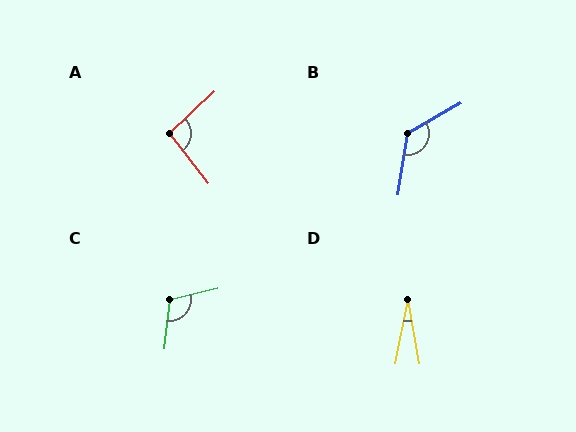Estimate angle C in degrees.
Approximately 110 degrees.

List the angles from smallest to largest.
D (22°), A (96°), C (110°), B (129°).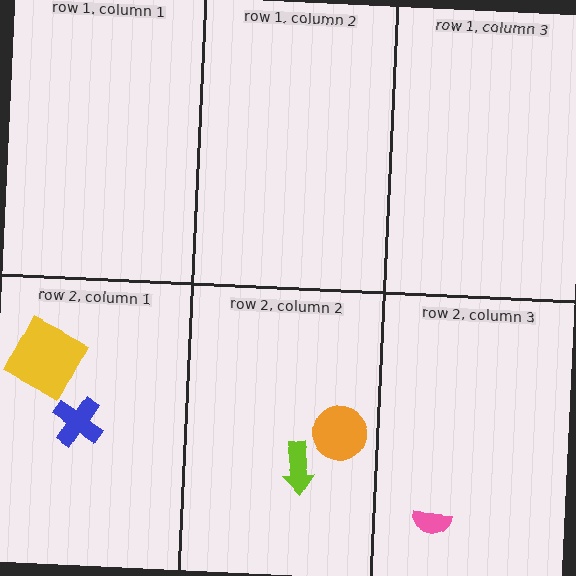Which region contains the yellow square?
The row 2, column 1 region.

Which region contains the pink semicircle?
The row 2, column 3 region.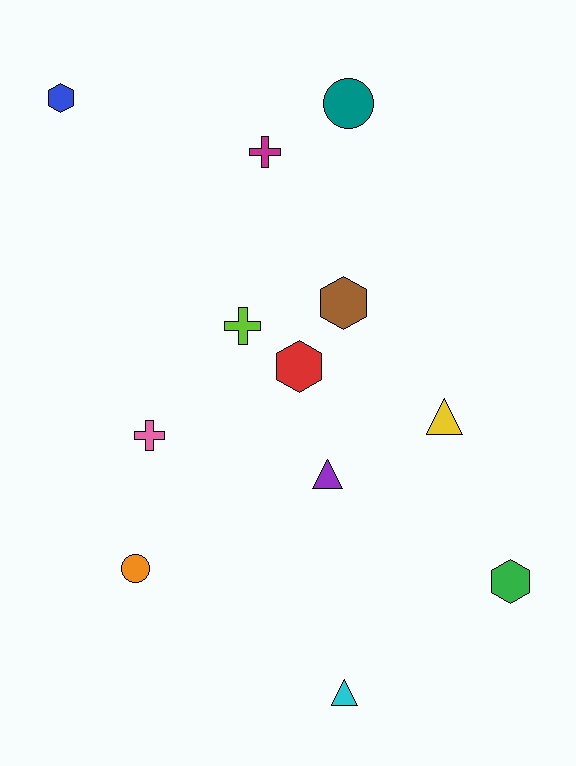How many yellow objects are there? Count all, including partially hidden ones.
There is 1 yellow object.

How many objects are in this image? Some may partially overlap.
There are 12 objects.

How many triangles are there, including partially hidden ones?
There are 3 triangles.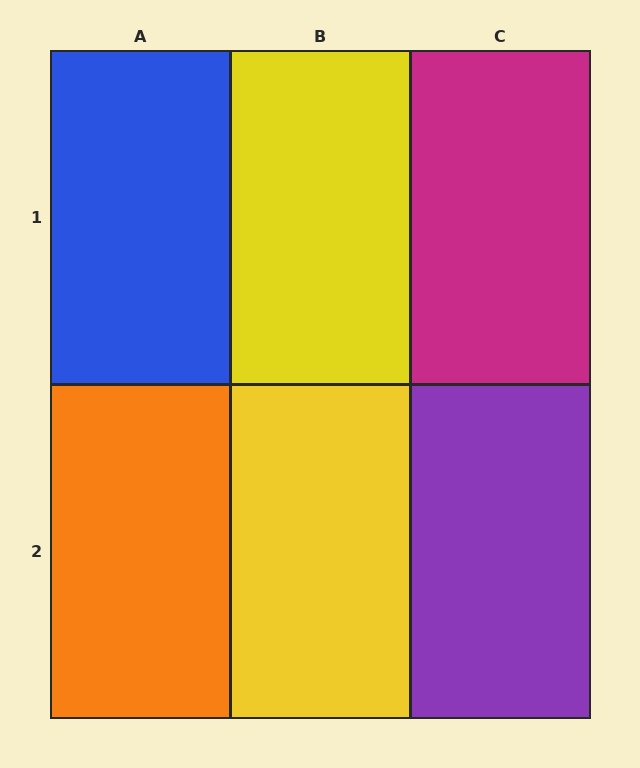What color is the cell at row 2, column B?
Yellow.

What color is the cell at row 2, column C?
Purple.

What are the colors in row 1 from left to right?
Blue, yellow, magenta.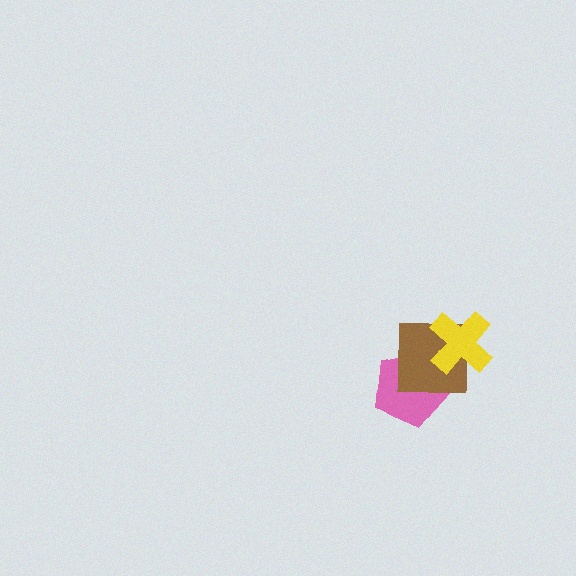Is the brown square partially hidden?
Yes, it is partially covered by another shape.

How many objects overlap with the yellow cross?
1 object overlaps with the yellow cross.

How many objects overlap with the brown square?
2 objects overlap with the brown square.